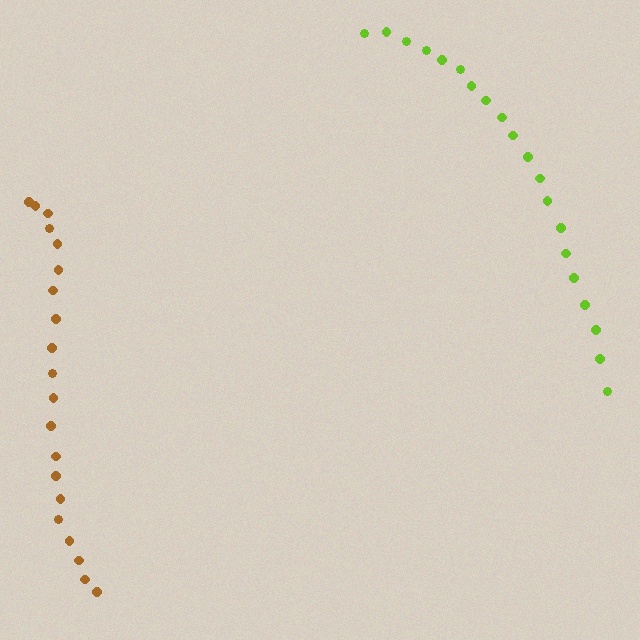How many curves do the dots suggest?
There are 2 distinct paths.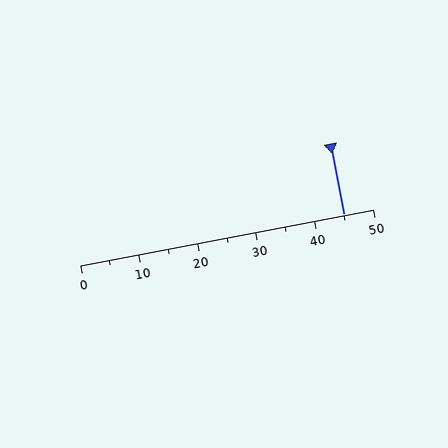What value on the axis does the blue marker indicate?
The marker indicates approximately 45.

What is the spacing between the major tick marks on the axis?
The major ticks are spaced 10 apart.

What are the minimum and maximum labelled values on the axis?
The axis runs from 0 to 50.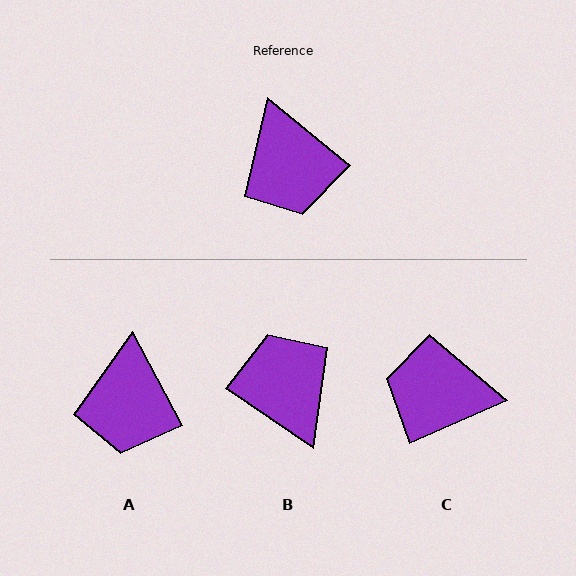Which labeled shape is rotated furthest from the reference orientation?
B, about 175 degrees away.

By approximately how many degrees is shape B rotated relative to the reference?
Approximately 175 degrees clockwise.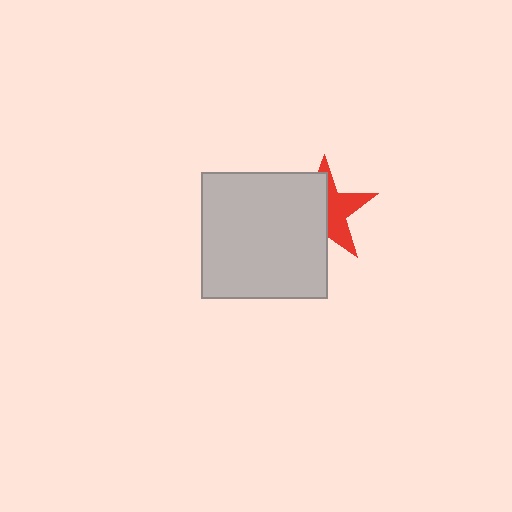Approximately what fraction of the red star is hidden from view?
Roughly 54% of the red star is hidden behind the light gray square.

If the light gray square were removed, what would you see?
You would see the complete red star.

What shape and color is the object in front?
The object in front is a light gray square.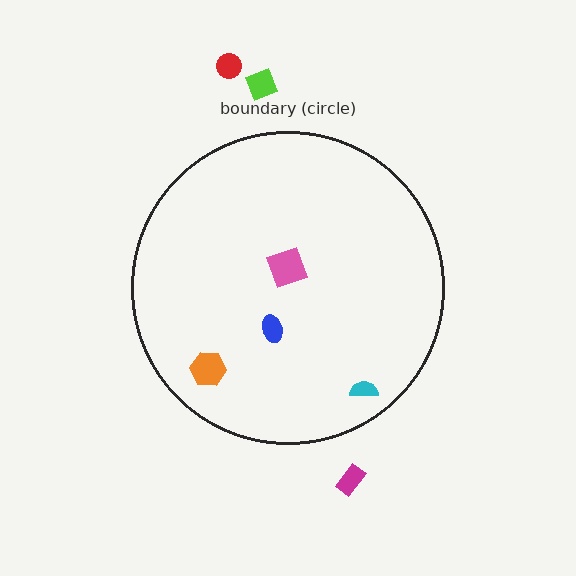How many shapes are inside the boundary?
4 inside, 3 outside.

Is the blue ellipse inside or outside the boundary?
Inside.